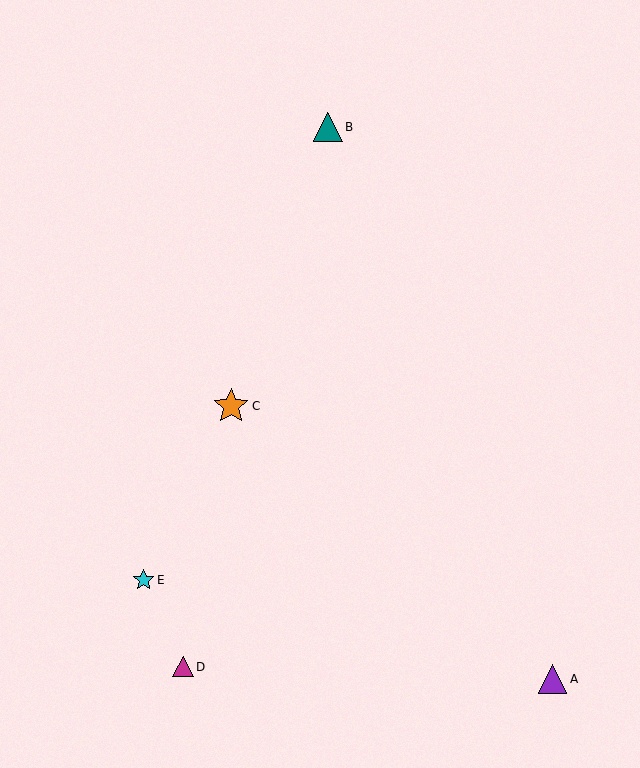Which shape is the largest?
The orange star (labeled C) is the largest.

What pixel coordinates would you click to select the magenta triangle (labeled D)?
Click at (183, 667) to select the magenta triangle D.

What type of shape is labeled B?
Shape B is a teal triangle.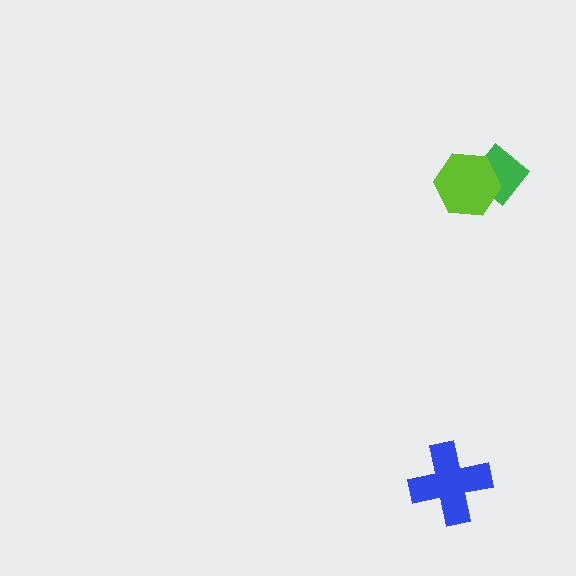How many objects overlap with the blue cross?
0 objects overlap with the blue cross.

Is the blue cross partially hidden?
No, no other shape covers it.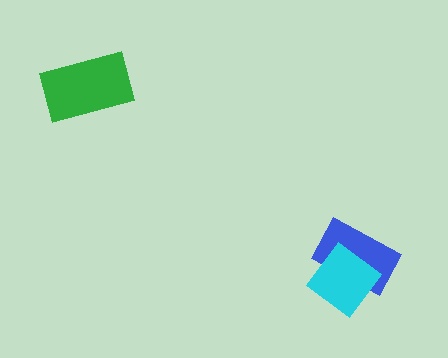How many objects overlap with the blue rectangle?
1 object overlaps with the blue rectangle.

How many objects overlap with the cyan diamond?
1 object overlaps with the cyan diamond.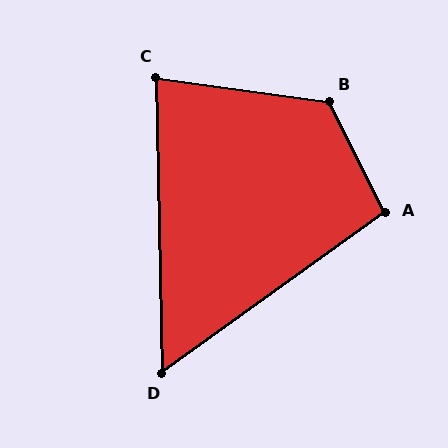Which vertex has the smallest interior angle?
D, at approximately 56 degrees.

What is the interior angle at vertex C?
Approximately 81 degrees (acute).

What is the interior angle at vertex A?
Approximately 99 degrees (obtuse).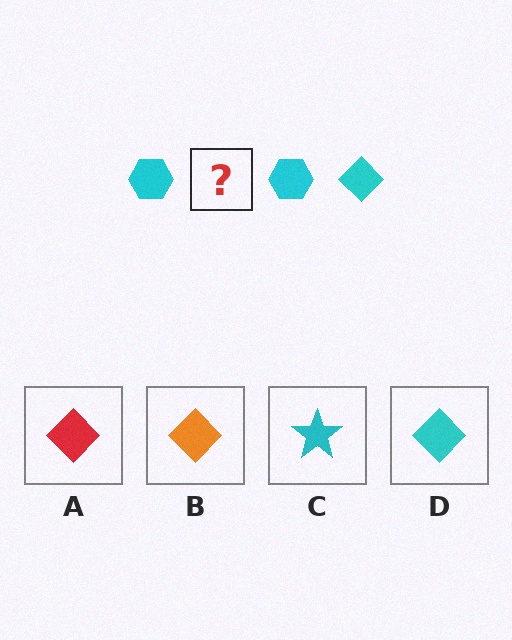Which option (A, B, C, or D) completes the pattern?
D.